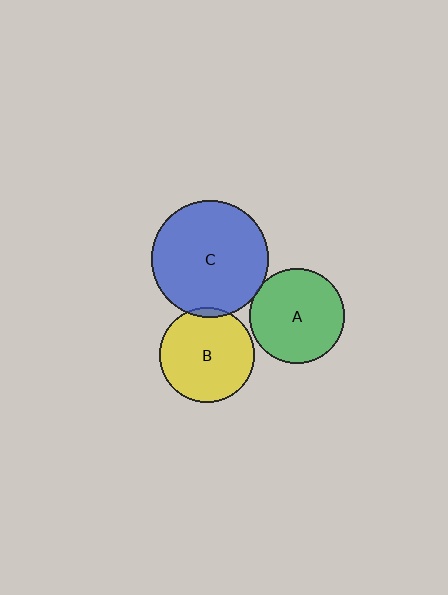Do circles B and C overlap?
Yes.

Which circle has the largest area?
Circle C (blue).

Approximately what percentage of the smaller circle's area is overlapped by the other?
Approximately 5%.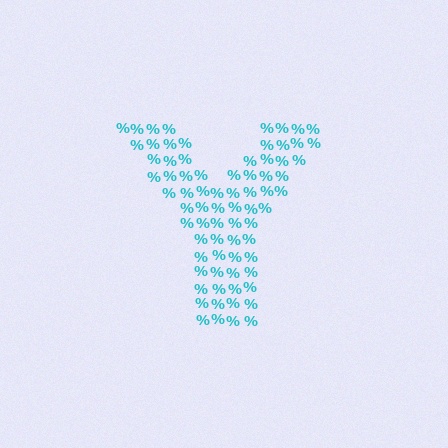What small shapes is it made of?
It is made of small percent signs.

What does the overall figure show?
The overall figure shows the letter Y.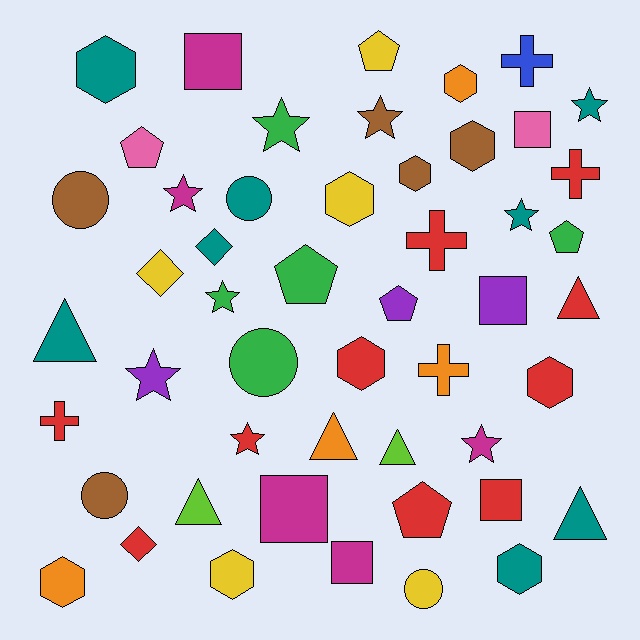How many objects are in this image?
There are 50 objects.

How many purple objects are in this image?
There are 3 purple objects.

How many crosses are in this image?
There are 5 crosses.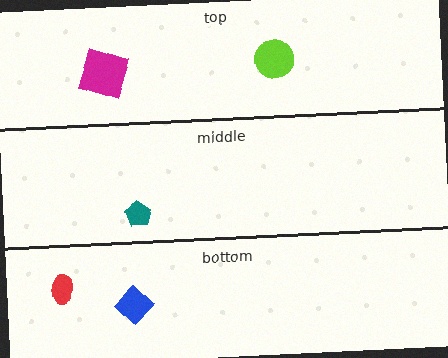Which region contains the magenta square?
The top region.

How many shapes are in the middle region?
1.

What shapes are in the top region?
The magenta square, the lime circle.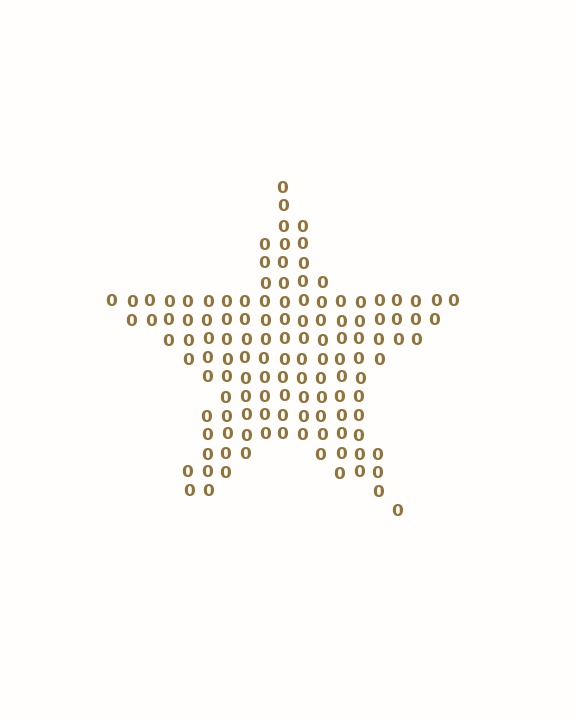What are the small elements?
The small elements are digit 0's.